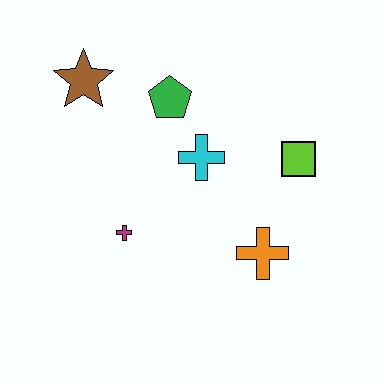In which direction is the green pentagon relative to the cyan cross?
The green pentagon is above the cyan cross.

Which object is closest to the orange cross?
The lime square is closest to the orange cross.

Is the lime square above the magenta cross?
Yes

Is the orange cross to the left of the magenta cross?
No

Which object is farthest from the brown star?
The orange cross is farthest from the brown star.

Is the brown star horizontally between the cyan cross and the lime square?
No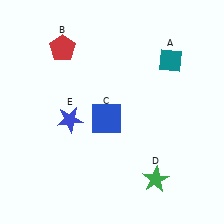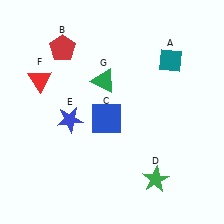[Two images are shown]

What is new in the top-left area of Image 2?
A green triangle (G) was added in the top-left area of Image 2.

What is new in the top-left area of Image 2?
A red triangle (F) was added in the top-left area of Image 2.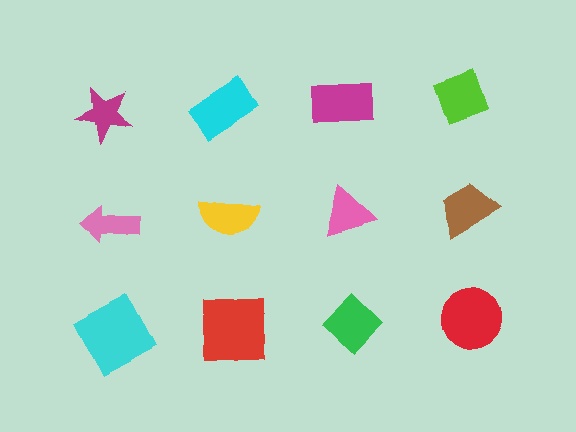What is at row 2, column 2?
A yellow semicircle.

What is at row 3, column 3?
A green diamond.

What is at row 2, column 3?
A pink triangle.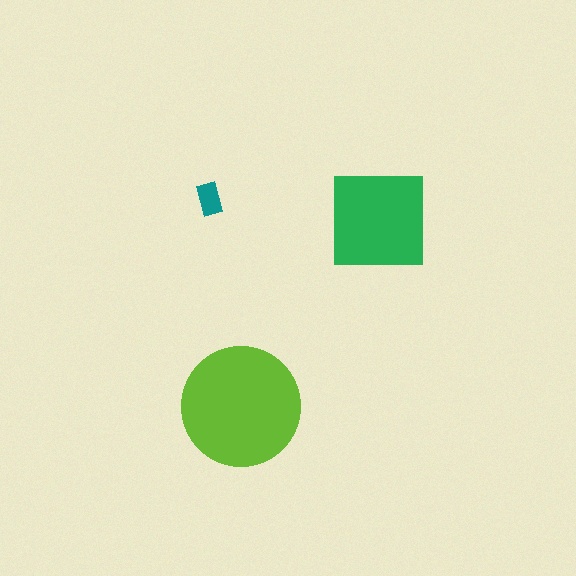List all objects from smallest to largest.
The teal rectangle, the green square, the lime circle.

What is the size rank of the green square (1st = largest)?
2nd.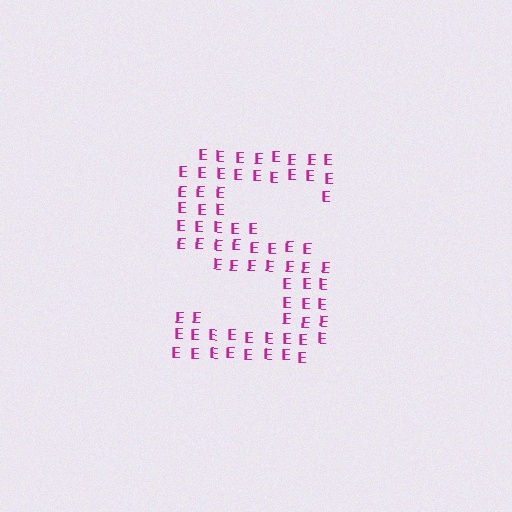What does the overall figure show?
The overall figure shows the letter S.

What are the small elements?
The small elements are letter E's.